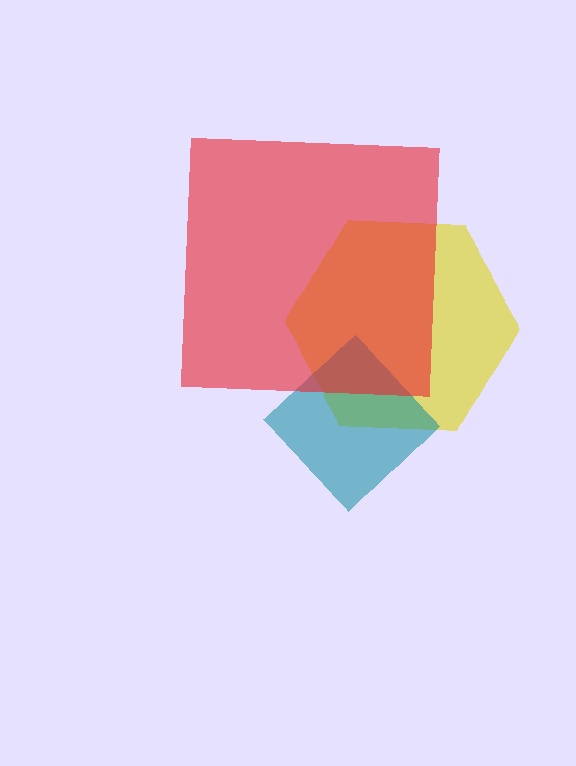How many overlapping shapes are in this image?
There are 3 overlapping shapes in the image.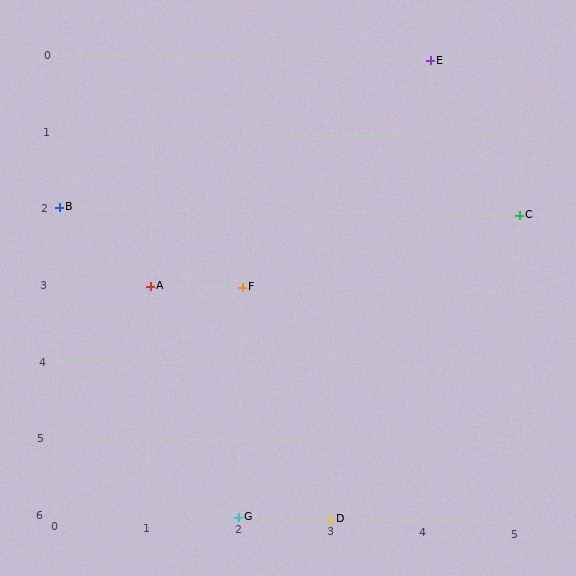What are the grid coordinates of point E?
Point E is at grid coordinates (4, 0).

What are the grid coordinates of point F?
Point F is at grid coordinates (2, 3).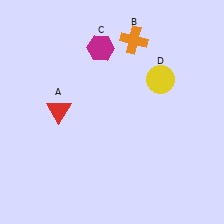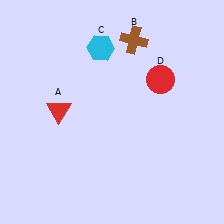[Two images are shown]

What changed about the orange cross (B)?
In Image 1, B is orange. In Image 2, it changed to brown.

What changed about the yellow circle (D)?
In Image 1, D is yellow. In Image 2, it changed to red.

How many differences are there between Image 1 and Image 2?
There are 3 differences between the two images.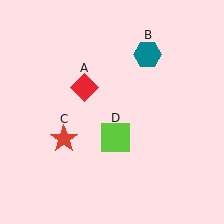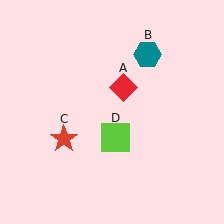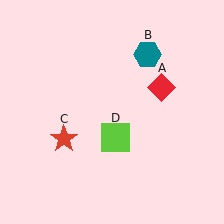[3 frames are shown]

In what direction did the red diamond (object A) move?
The red diamond (object A) moved right.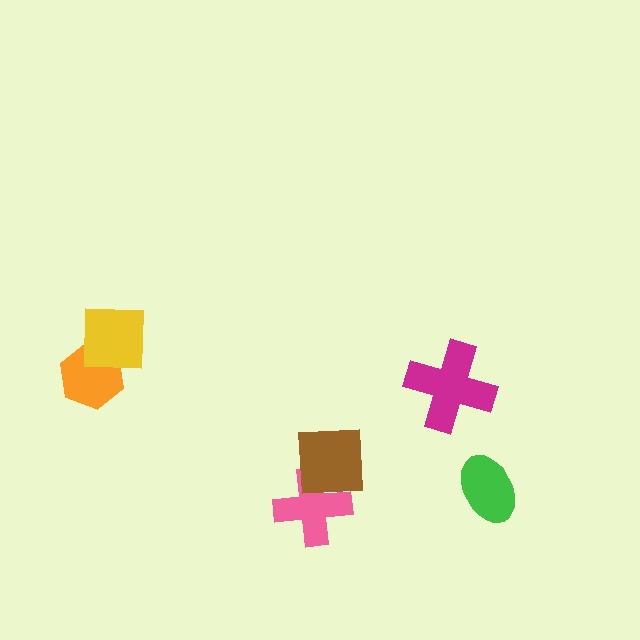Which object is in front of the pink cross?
The brown square is in front of the pink cross.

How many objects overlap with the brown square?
1 object overlaps with the brown square.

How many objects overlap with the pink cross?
1 object overlaps with the pink cross.